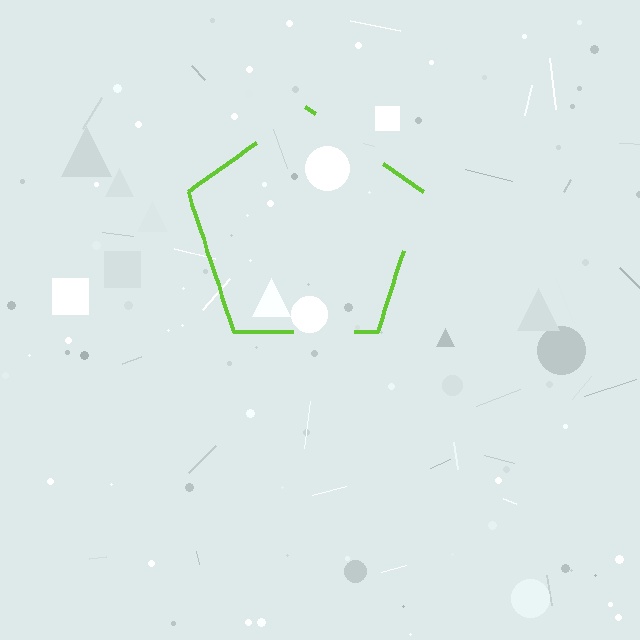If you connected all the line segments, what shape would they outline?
They would outline a pentagon.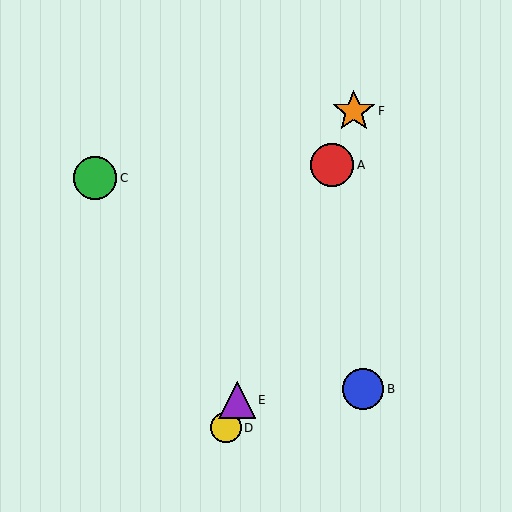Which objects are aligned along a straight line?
Objects A, D, E, F are aligned along a straight line.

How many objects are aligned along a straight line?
4 objects (A, D, E, F) are aligned along a straight line.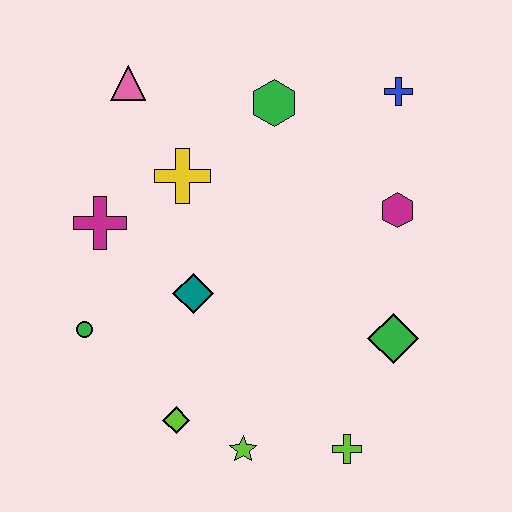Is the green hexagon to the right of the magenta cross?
Yes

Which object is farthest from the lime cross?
The pink triangle is farthest from the lime cross.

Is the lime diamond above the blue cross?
No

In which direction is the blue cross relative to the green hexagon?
The blue cross is to the right of the green hexagon.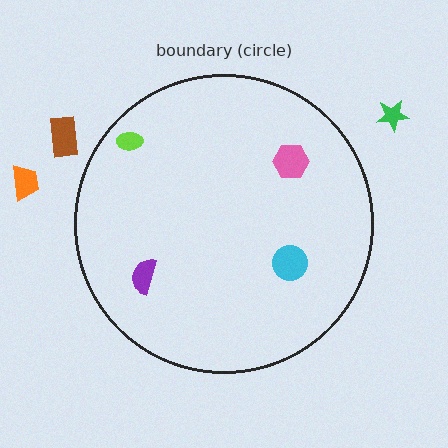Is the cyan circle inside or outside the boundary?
Inside.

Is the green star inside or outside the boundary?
Outside.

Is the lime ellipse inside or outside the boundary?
Inside.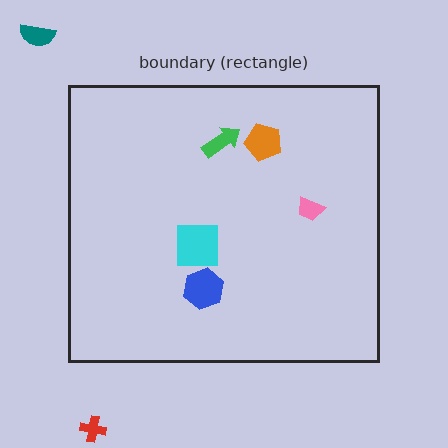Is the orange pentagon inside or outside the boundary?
Inside.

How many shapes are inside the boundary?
5 inside, 2 outside.